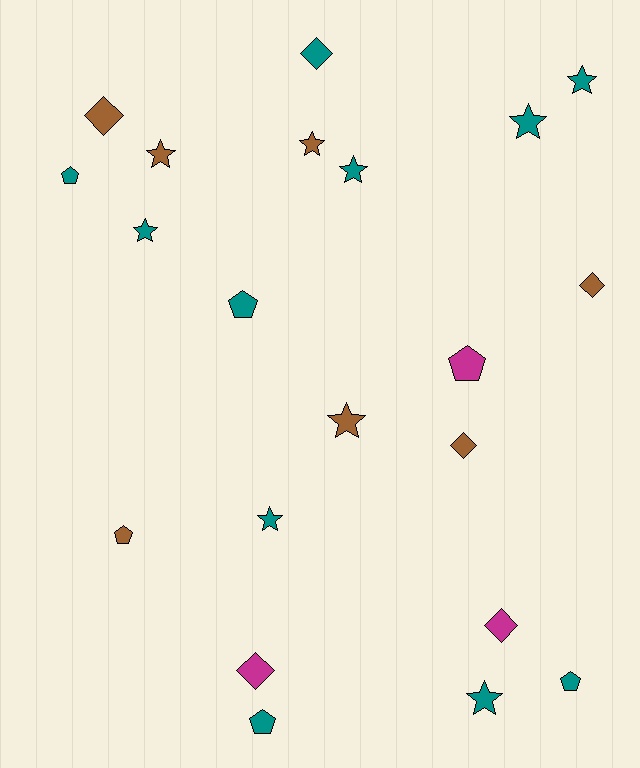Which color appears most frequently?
Teal, with 11 objects.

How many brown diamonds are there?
There are 3 brown diamonds.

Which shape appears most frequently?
Star, with 9 objects.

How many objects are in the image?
There are 21 objects.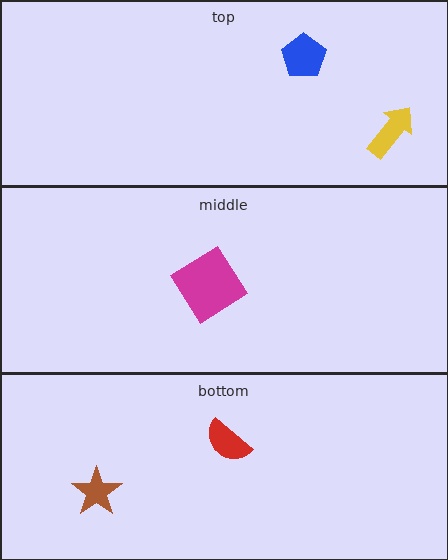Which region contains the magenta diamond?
The middle region.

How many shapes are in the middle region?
1.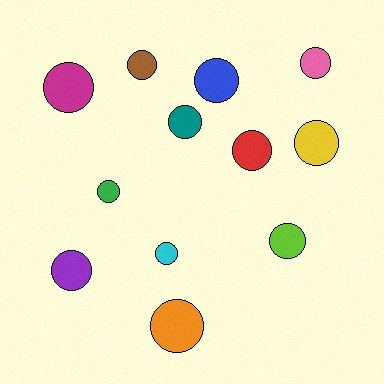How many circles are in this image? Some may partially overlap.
There are 12 circles.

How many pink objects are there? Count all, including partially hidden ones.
There is 1 pink object.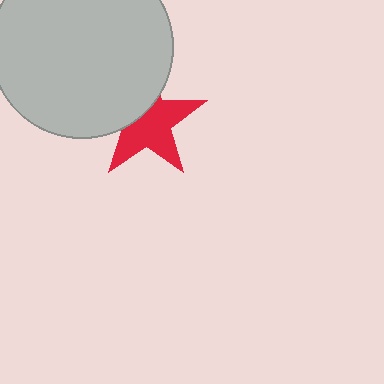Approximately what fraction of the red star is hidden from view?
Roughly 37% of the red star is hidden behind the light gray circle.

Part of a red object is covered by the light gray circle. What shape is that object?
It is a star.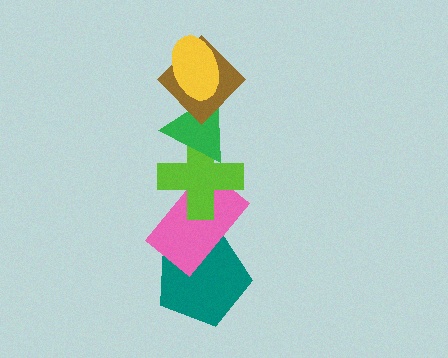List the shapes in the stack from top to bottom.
From top to bottom: the yellow ellipse, the brown diamond, the green triangle, the lime cross, the pink rectangle, the teal pentagon.